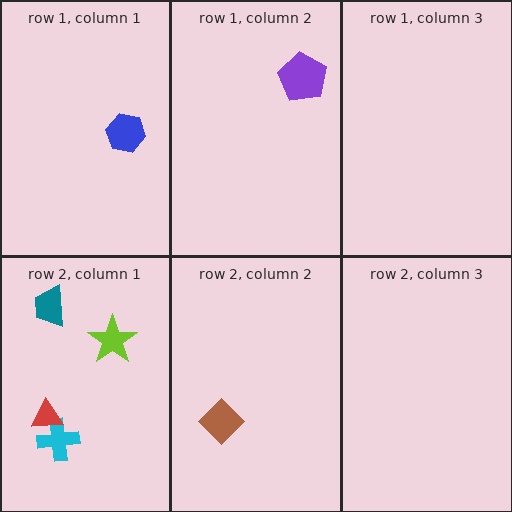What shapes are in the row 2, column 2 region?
The brown diamond.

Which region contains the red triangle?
The row 2, column 1 region.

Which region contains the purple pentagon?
The row 1, column 2 region.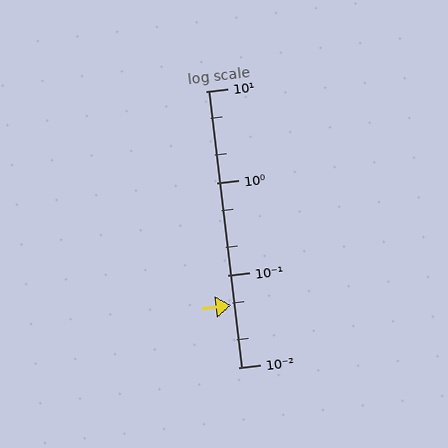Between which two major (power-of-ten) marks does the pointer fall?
The pointer is between 0.01 and 0.1.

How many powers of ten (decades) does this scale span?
The scale spans 3 decades, from 0.01 to 10.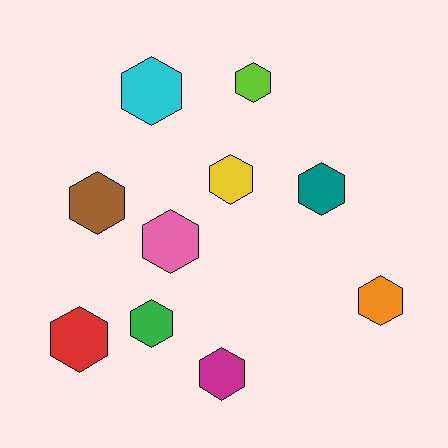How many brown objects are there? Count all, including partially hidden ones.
There is 1 brown object.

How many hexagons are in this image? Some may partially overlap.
There are 10 hexagons.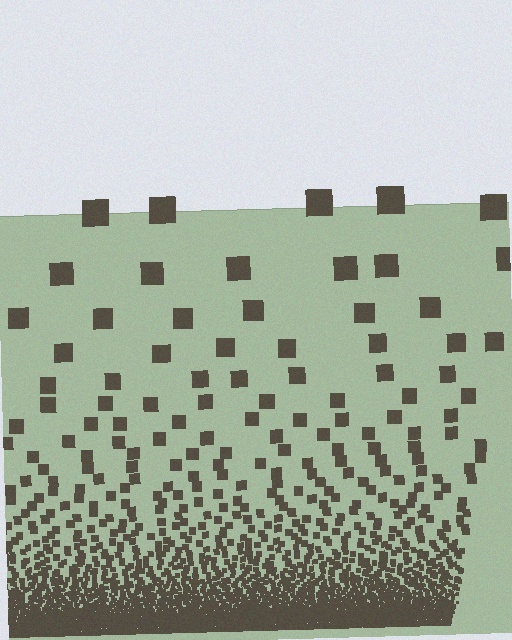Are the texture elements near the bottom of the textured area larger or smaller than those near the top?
Smaller. The gradient is inverted — elements near the bottom are smaller and denser.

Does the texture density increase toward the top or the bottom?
Density increases toward the bottom.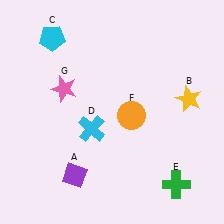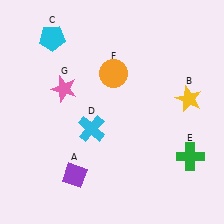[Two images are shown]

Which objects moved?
The objects that moved are: the green cross (E), the orange circle (F).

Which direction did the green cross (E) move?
The green cross (E) moved up.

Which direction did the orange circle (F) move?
The orange circle (F) moved up.